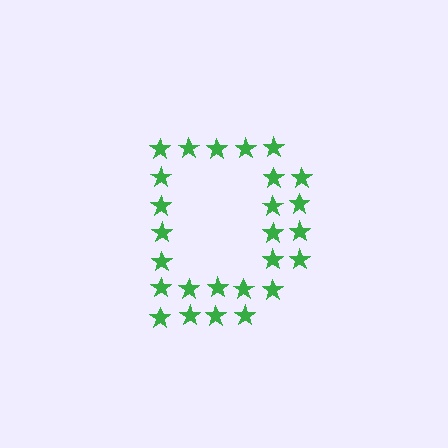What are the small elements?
The small elements are stars.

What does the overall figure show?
The overall figure shows the letter D.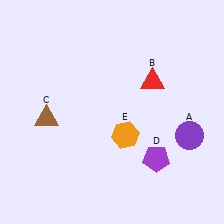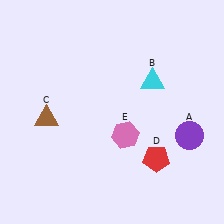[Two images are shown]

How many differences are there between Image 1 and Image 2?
There are 3 differences between the two images.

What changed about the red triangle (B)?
In Image 1, B is red. In Image 2, it changed to cyan.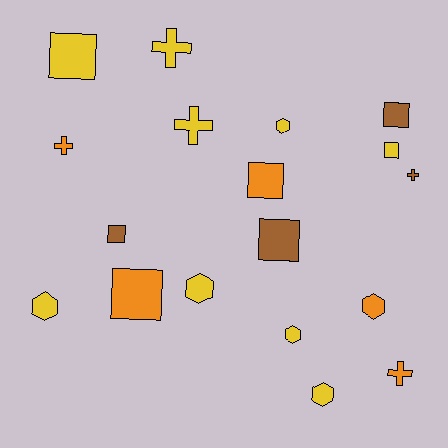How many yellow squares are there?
There are 2 yellow squares.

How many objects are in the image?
There are 18 objects.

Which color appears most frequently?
Yellow, with 9 objects.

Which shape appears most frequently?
Square, with 7 objects.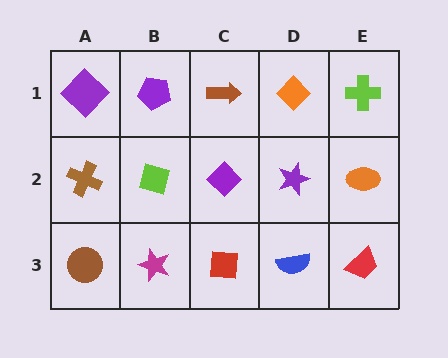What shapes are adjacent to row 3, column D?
A purple star (row 2, column D), a red square (row 3, column C), a red trapezoid (row 3, column E).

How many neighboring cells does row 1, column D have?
3.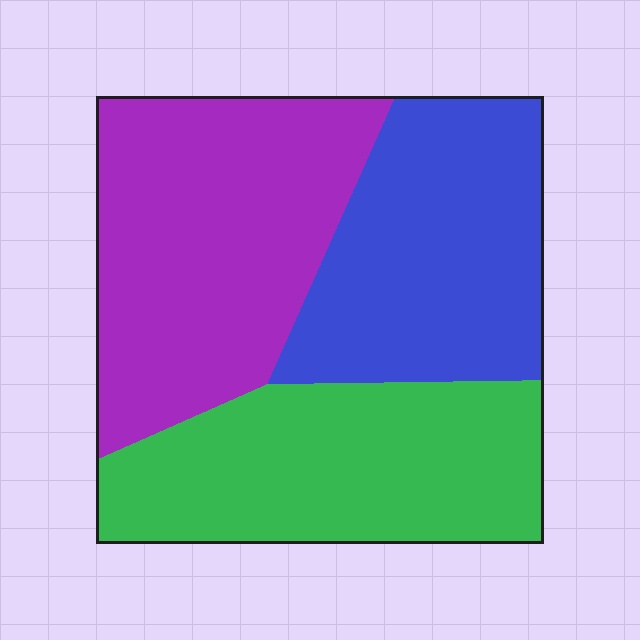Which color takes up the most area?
Purple, at roughly 35%.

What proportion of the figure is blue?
Blue takes up about one third (1/3) of the figure.